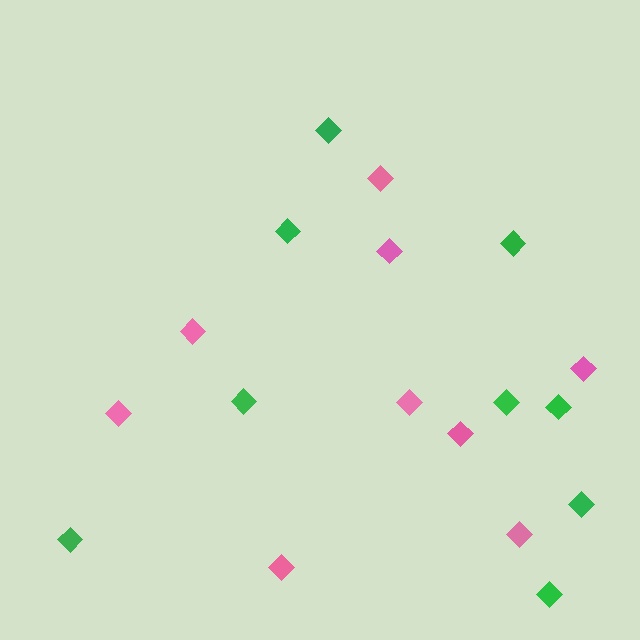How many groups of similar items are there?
There are 2 groups: one group of green diamonds (9) and one group of pink diamonds (9).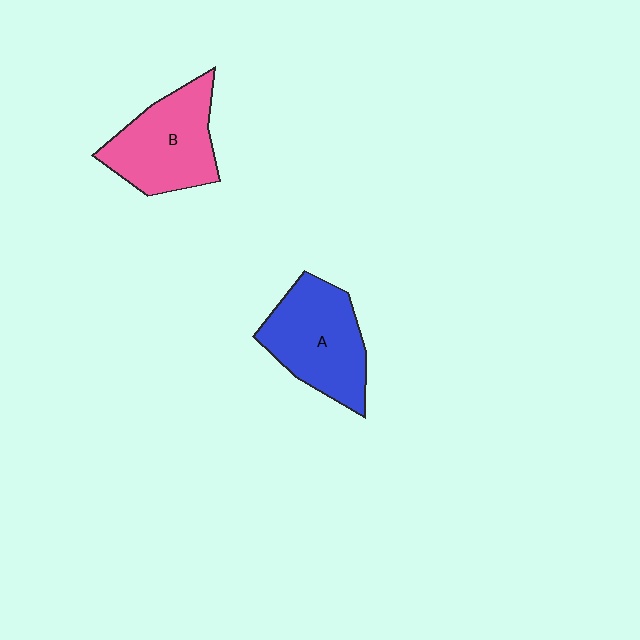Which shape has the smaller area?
Shape B (pink).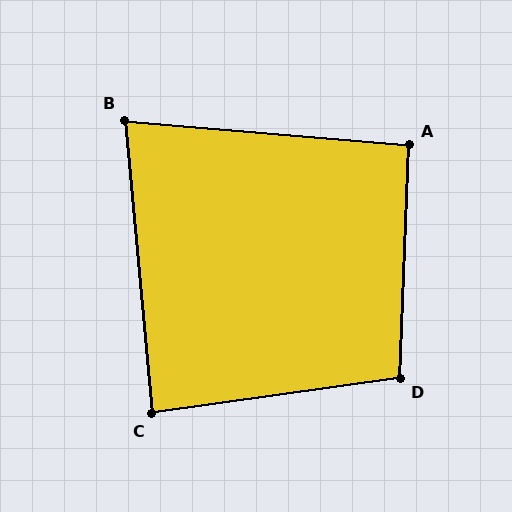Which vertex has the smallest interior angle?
B, at approximately 80 degrees.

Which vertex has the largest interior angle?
D, at approximately 100 degrees.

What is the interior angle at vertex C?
Approximately 87 degrees (approximately right).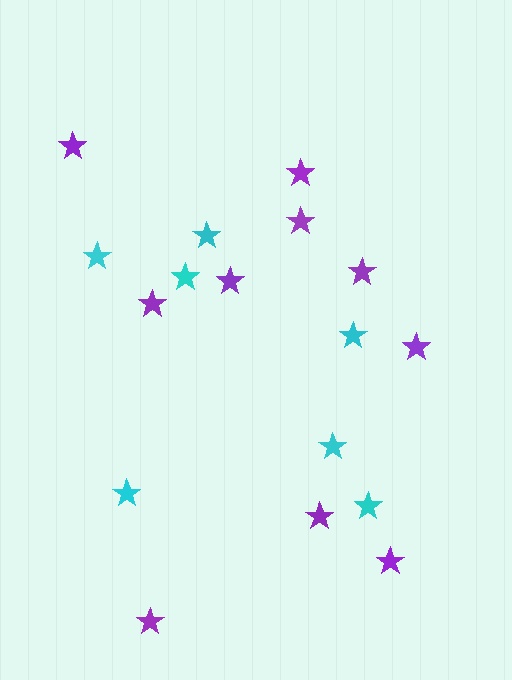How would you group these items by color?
There are 2 groups: one group of cyan stars (7) and one group of purple stars (10).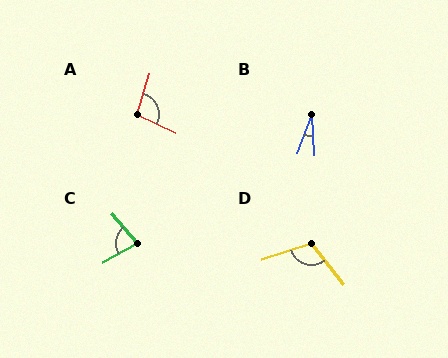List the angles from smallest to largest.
B (24°), C (78°), A (98°), D (111°).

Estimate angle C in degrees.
Approximately 78 degrees.